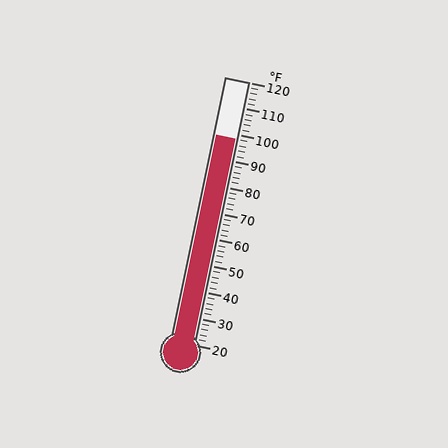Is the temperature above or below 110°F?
The temperature is below 110°F.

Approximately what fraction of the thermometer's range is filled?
The thermometer is filled to approximately 80% of its range.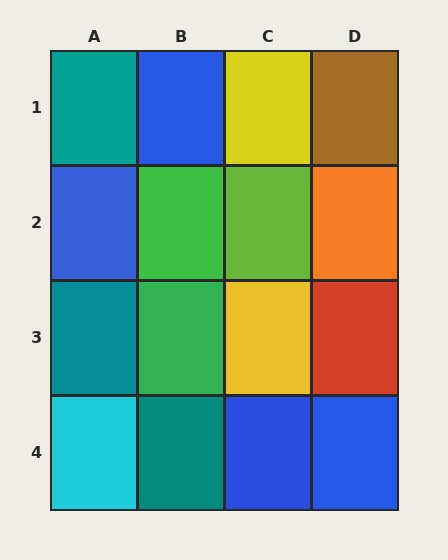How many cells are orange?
1 cell is orange.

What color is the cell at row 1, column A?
Teal.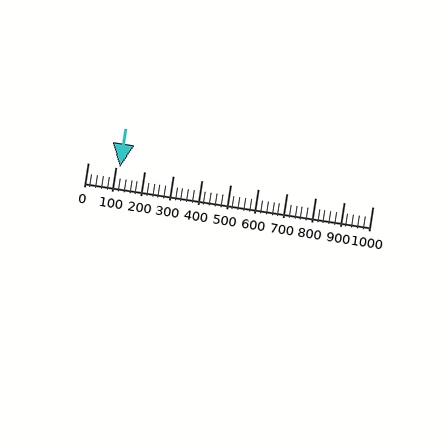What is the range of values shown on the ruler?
The ruler shows values from 0 to 1000.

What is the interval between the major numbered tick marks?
The major tick marks are spaced 100 units apart.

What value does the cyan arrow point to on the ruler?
The cyan arrow points to approximately 114.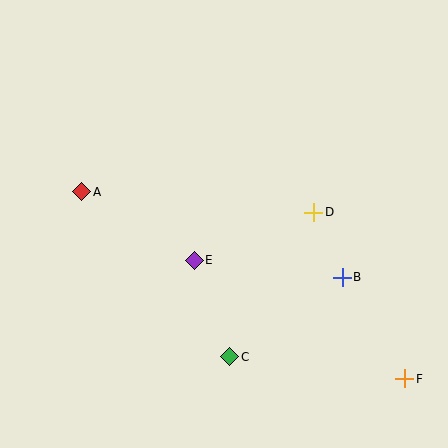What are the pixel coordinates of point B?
Point B is at (342, 277).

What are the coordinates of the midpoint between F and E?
The midpoint between F and E is at (300, 319).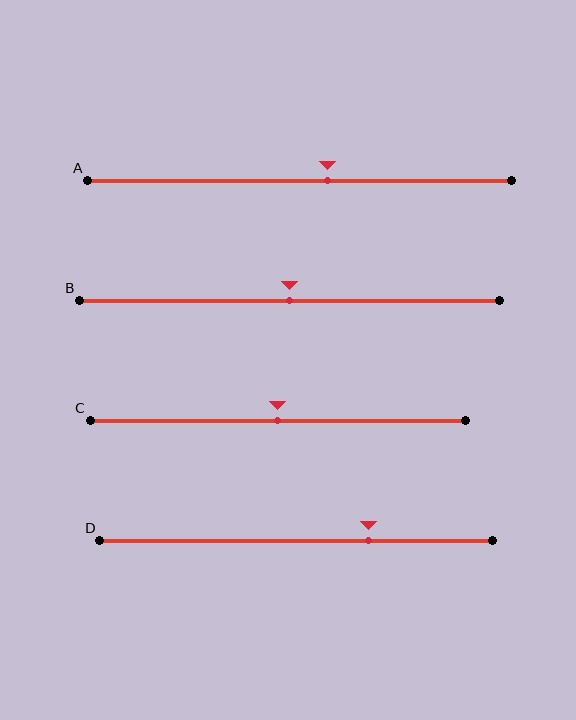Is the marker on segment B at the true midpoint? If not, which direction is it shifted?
Yes, the marker on segment B is at the true midpoint.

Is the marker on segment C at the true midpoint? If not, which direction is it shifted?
Yes, the marker on segment C is at the true midpoint.